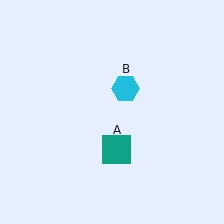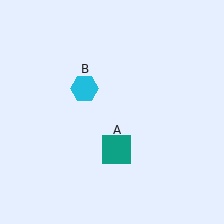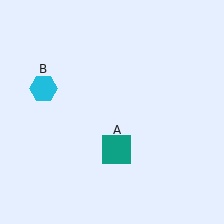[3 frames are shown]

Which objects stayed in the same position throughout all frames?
Teal square (object A) remained stationary.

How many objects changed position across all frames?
1 object changed position: cyan hexagon (object B).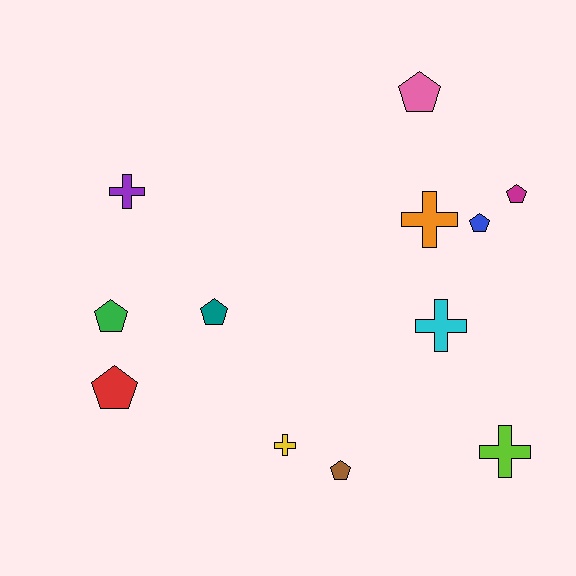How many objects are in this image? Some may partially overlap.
There are 12 objects.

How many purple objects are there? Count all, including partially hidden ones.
There is 1 purple object.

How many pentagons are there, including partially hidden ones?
There are 7 pentagons.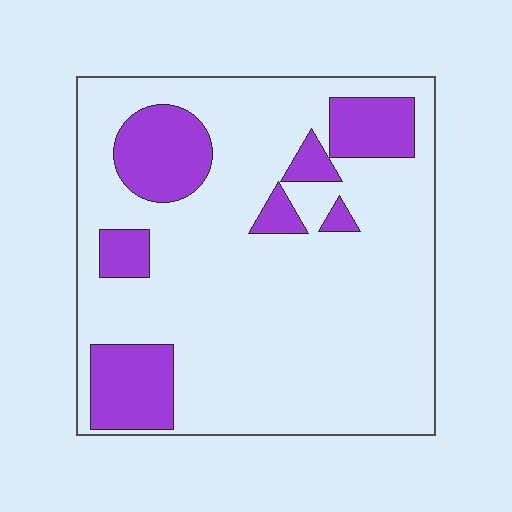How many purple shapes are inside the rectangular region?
7.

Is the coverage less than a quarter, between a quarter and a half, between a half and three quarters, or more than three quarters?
Less than a quarter.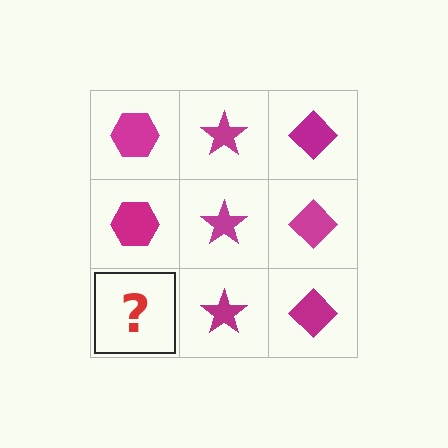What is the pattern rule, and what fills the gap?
The rule is that each column has a consistent shape. The gap should be filled with a magenta hexagon.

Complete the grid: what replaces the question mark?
The question mark should be replaced with a magenta hexagon.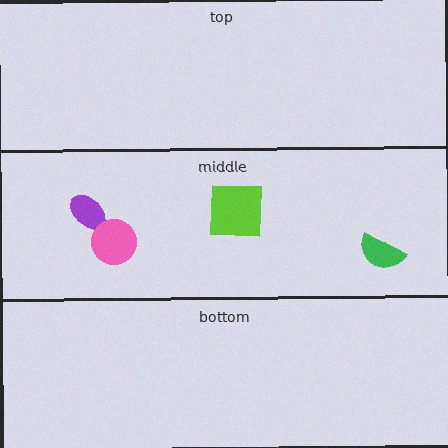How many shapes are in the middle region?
4.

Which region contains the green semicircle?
The middle region.